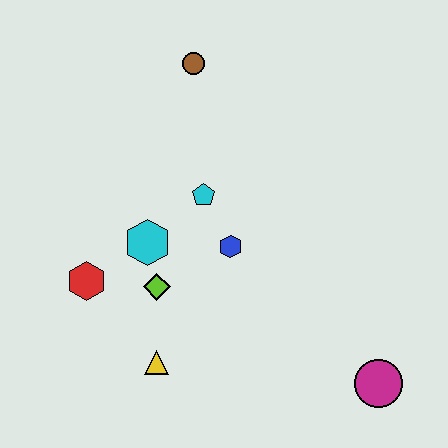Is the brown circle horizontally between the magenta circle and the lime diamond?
Yes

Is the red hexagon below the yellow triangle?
No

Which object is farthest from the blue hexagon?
The magenta circle is farthest from the blue hexagon.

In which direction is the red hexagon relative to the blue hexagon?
The red hexagon is to the left of the blue hexagon.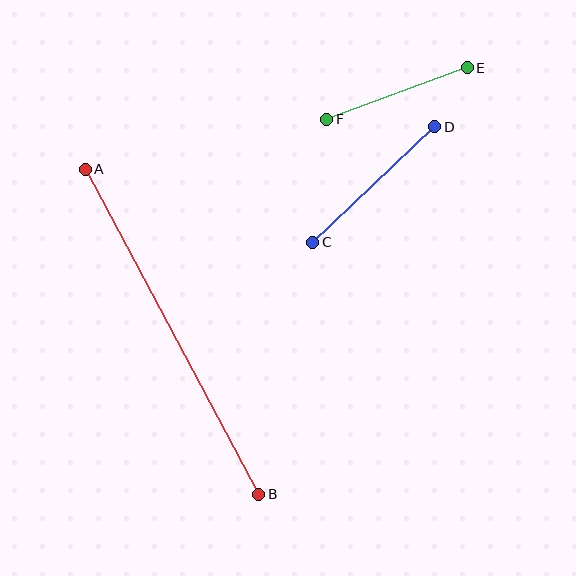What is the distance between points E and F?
The distance is approximately 149 pixels.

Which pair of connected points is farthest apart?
Points A and B are farthest apart.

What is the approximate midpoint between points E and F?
The midpoint is at approximately (397, 93) pixels.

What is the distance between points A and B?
The distance is approximately 368 pixels.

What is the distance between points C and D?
The distance is approximately 168 pixels.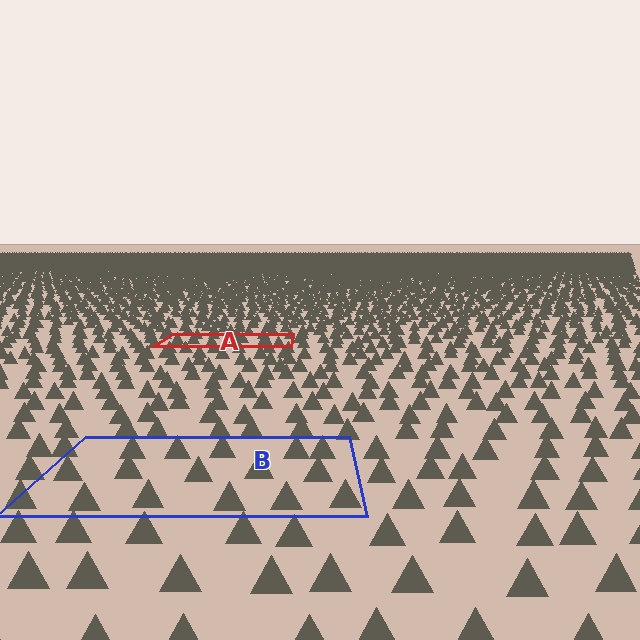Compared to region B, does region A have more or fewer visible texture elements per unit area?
Region A has more texture elements per unit area — they are packed more densely because it is farther away.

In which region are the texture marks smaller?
The texture marks are smaller in region A, because it is farther away.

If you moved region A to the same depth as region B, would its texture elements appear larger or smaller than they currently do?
They would appear larger. At a closer depth, the same texture elements are projected at a bigger on-screen size.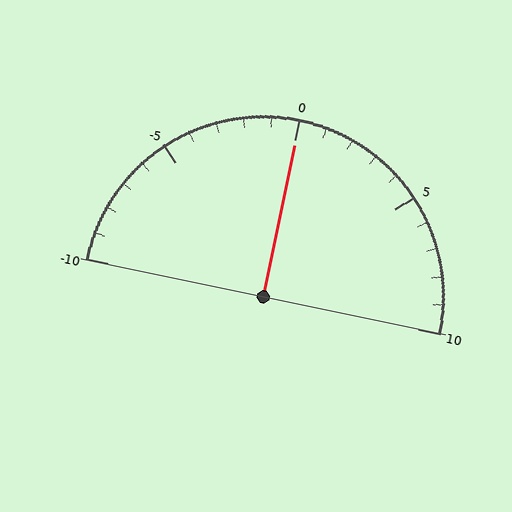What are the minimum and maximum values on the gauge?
The gauge ranges from -10 to 10.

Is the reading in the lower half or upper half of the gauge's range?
The reading is in the upper half of the range (-10 to 10).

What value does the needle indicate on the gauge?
The needle indicates approximately 0.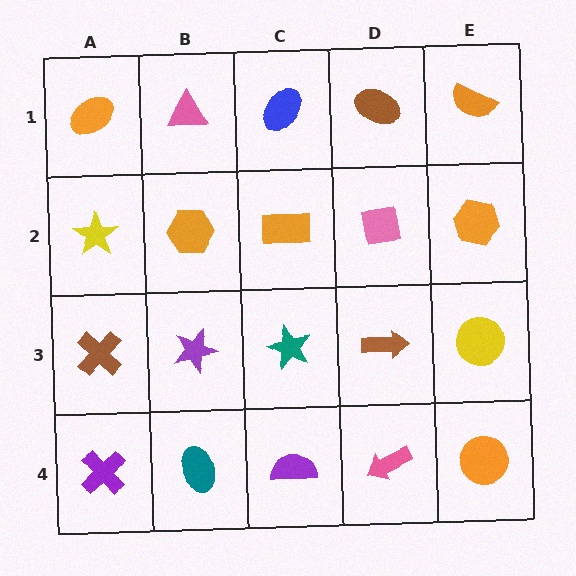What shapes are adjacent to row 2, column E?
An orange semicircle (row 1, column E), a yellow circle (row 3, column E), a pink square (row 2, column D).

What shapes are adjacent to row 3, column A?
A yellow star (row 2, column A), a purple cross (row 4, column A), a purple star (row 3, column B).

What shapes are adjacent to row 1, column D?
A pink square (row 2, column D), a blue ellipse (row 1, column C), an orange semicircle (row 1, column E).